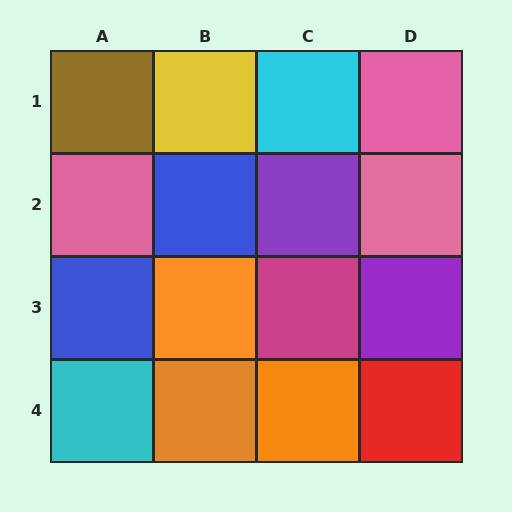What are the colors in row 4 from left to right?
Cyan, orange, orange, red.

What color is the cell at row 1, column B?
Yellow.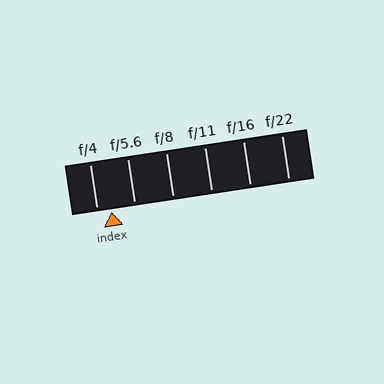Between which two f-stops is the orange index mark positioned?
The index mark is between f/4 and f/5.6.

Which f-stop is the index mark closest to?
The index mark is closest to f/4.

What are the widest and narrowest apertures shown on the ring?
The widest aperture shown is f/4 and the narrowest is f/22.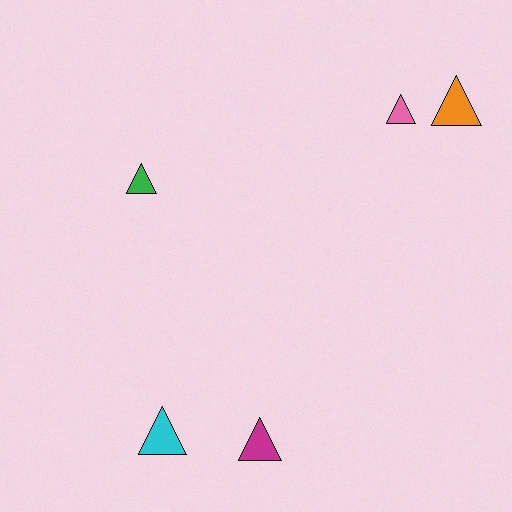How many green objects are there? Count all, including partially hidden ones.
There is 1 green object.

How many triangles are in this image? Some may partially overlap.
There are 5 triangles.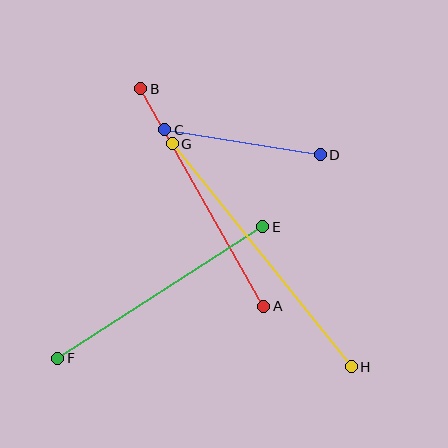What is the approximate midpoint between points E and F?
The midpoint is at approximately (160, 293) pixels.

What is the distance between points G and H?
The distance is approximately 286 pixels.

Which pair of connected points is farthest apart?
Points G and H are farthest apart.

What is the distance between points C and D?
The distance is approximately 157 pixels.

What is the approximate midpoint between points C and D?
The midpoint is at approximately (243, 142) pixels.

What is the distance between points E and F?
The distance is approximately 244 pixels.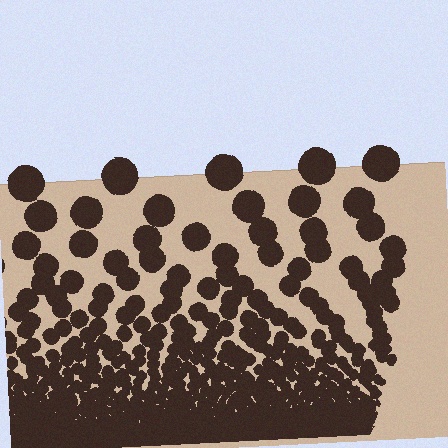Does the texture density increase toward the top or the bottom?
Density increases toward the bottom.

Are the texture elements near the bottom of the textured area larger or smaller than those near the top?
Smaller. The gradient is inverted — elements near the bottom are smaller and denser.